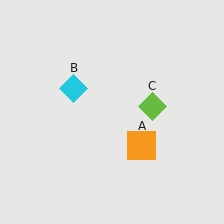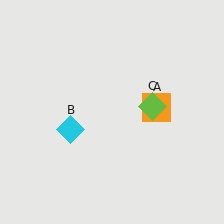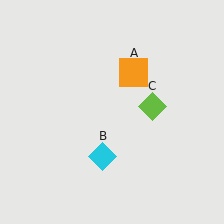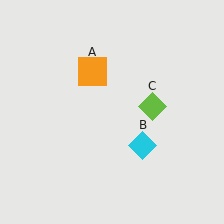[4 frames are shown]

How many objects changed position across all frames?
2 objects changed position: orange square (object A), cyan diamond (object B).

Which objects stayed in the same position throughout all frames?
Lime diamond (object C) remained stationary.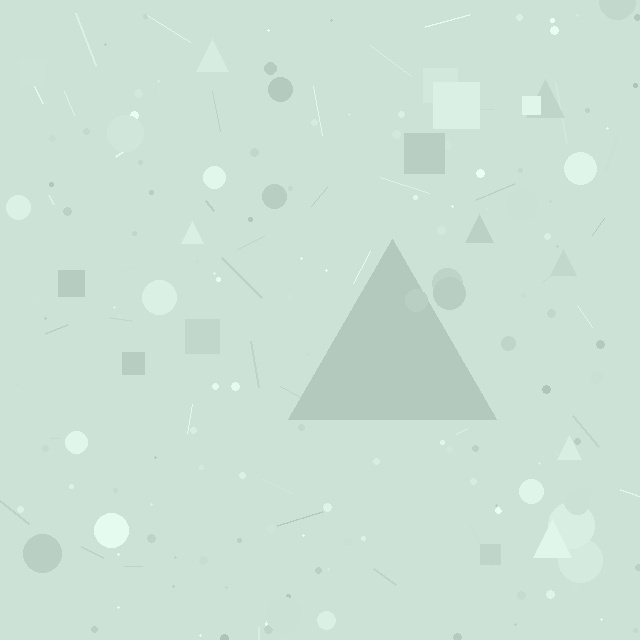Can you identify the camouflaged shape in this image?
The camouflaged shape is a triangle.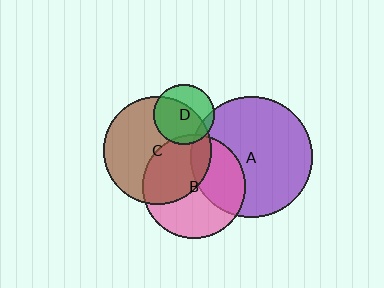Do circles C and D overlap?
Yes.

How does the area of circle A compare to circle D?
Approximately 4.0 times.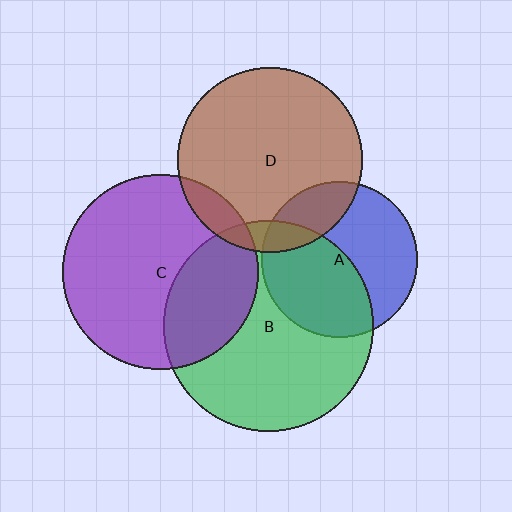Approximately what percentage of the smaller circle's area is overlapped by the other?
Approximately 10%.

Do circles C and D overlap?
Yes.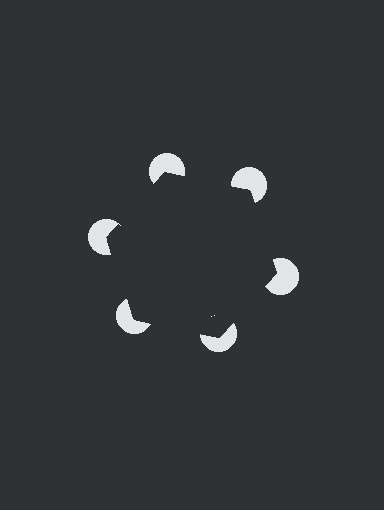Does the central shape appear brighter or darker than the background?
It typically appears slightly darker than the background, even though no actual brightness change is drawn.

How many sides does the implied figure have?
6 sides.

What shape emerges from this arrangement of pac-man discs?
An illusory hexagon — its edges are inferred from the aligned wedge cuts in the pac-man discs, not physically drawn.